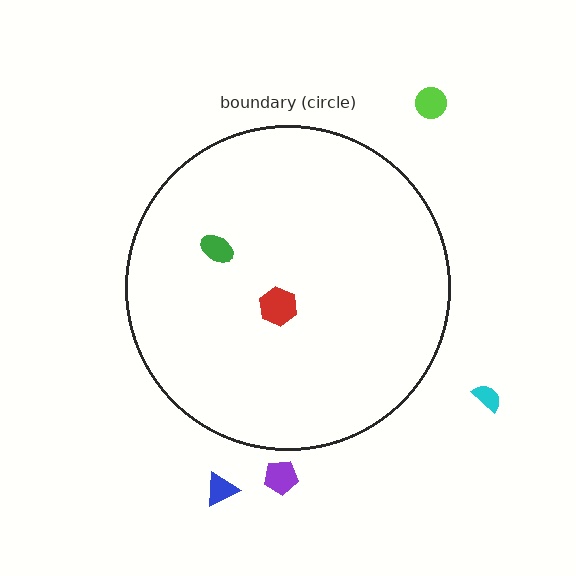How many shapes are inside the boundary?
2 inside, 4 outside.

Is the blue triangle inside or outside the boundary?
Outside.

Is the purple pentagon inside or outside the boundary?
Outside.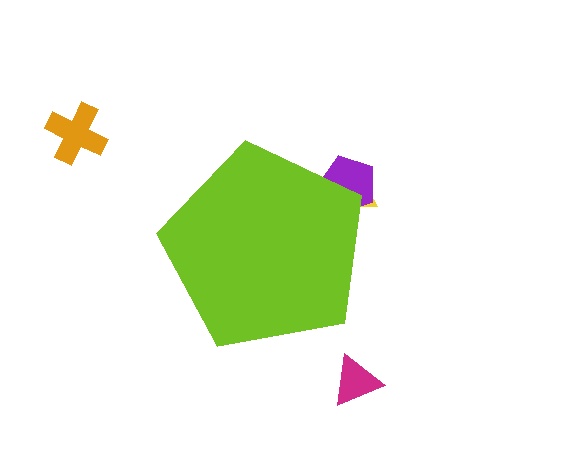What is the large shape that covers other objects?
A lime pentagon.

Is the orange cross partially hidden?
No, the orange cross is fully visible.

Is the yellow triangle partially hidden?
Yes, the yellow triangle is partially hidden behind the lime pentagon.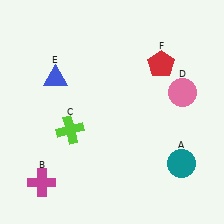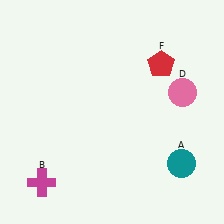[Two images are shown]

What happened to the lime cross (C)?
The lime cross (C) was removed in Image 2. It was in the bottom-left area of Image 1.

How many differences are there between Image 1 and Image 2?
There are 2 differences between the two images.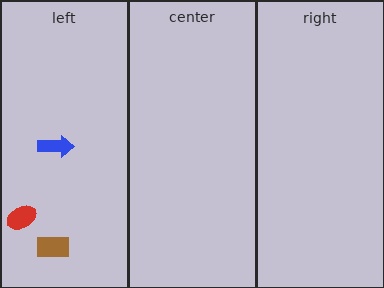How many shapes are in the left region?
3.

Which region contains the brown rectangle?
The left region.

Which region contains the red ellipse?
The left region.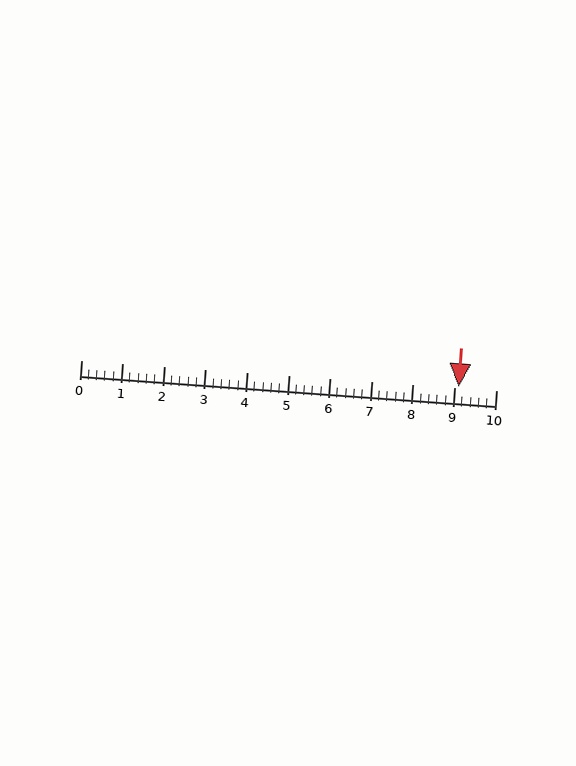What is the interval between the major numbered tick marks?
The major tick marks are spaced 1 units apart.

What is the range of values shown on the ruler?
The ruler shows values from 0 to 10.